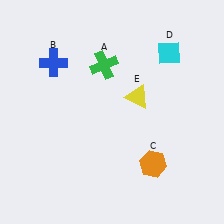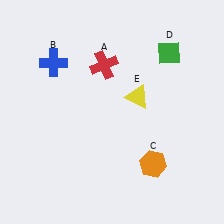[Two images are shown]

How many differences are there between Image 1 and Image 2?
There are 2 differences between the two images.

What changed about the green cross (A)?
In Image 1, A is green. In Image 2, it changed to red.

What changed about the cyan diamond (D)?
In Image 1, D is cyan. In Image 2, it changed to green.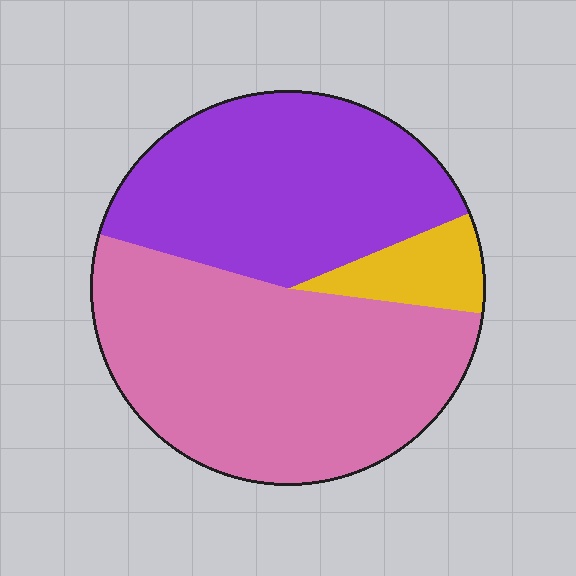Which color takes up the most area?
Pink, at roughly 50%.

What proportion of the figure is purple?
Purple covers around 40% of the figure.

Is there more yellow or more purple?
Purple.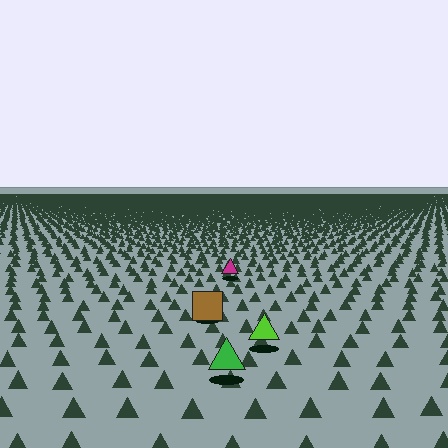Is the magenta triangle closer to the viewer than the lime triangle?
No. The lime triangle is closer — you can tell from the texture gradient: the ground texture is coarser near it.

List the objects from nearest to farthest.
From nearest to farthest: the green triangle, the lime triangle, the brown square, the magenta triangle.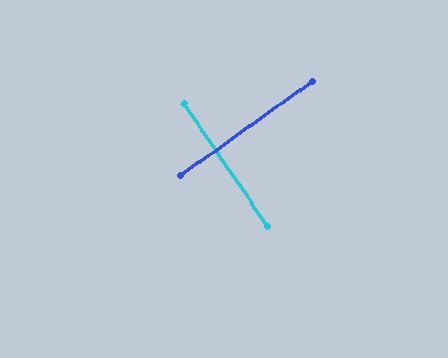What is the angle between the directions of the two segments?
Approximately 89 degrees.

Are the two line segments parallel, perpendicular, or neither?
Perpendicular — they meet at approximately 89°.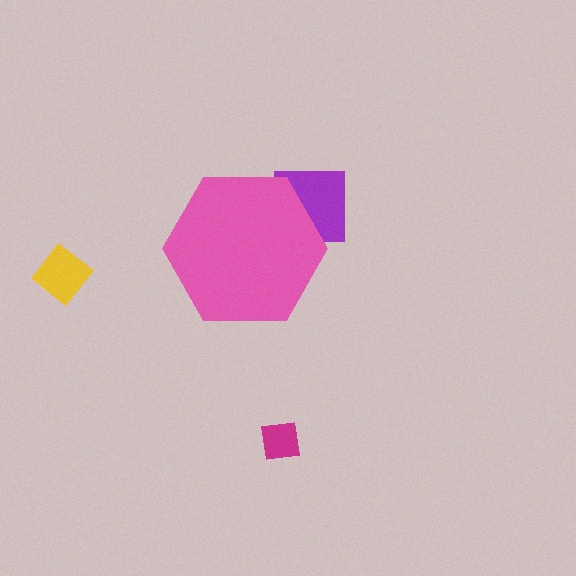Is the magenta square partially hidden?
No, the magenta square is fully visible.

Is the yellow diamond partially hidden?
No, the yellow diamond is fully visible.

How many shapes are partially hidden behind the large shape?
1 shape is partially hidden.